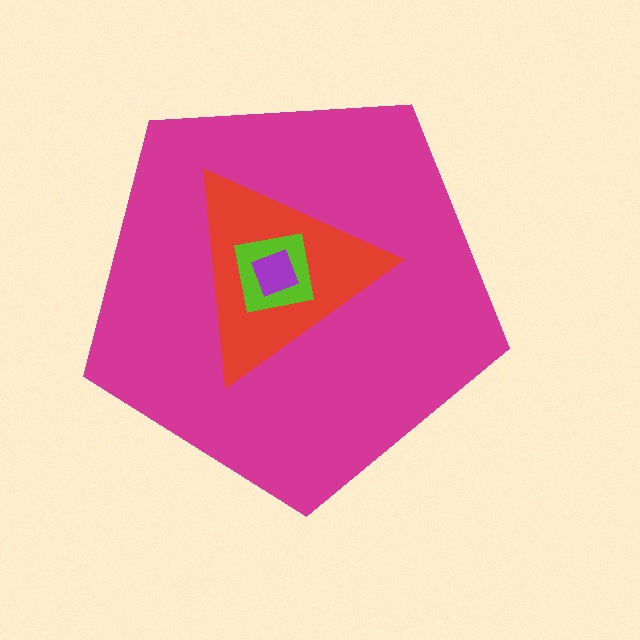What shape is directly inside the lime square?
The purple square.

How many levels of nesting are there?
4.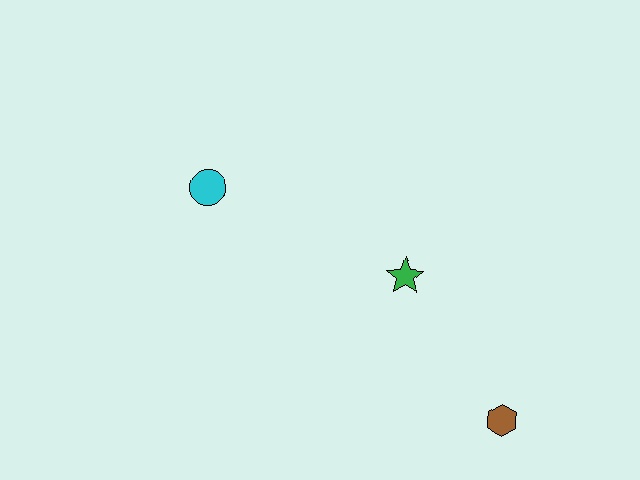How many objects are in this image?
There are 3 objects.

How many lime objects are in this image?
There are no lime objects.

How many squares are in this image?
There are no squares.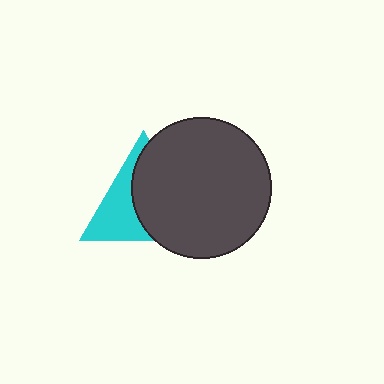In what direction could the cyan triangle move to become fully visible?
The cyan triangle could move left. That would shift it out from behind the dark gray circle entirely.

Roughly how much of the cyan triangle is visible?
A small part of it is visible (roughly 43%).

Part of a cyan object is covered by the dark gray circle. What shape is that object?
It is a triangle.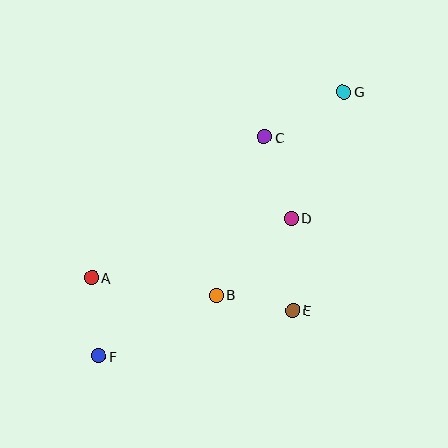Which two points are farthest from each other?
Points F and G are farthest from each other.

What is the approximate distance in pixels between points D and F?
The distance between D and F is approximately 237 pixels.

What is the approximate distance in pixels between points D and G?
The distance between D and G is approximately 137 pixels.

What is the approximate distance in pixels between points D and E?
The distance between D and E is approximately 92 pixels.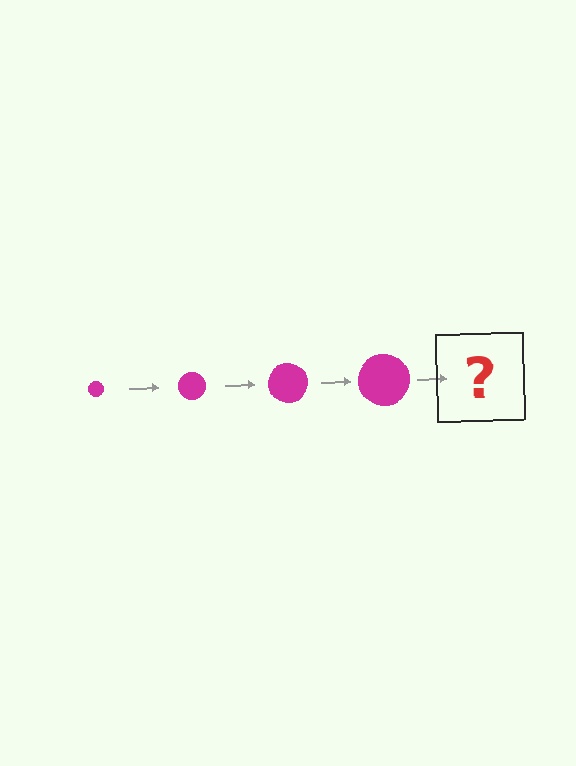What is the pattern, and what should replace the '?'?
The pattern is that the circle gets progressively larger each step. The '?' should be a magenta circle, larger than the previous one.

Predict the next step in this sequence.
The next step is a magenta circle, larger than the previous one.